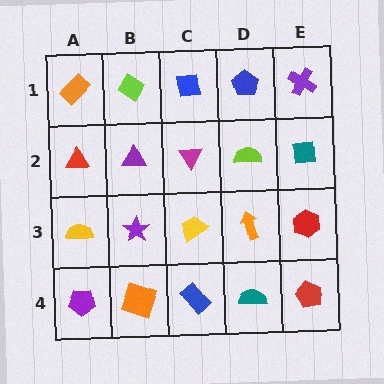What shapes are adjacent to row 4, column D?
An orange arrow (row 3, column D), a blue rectangle (row 4, column C), a red pentagon (row 4, column E).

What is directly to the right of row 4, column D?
A red pentagon.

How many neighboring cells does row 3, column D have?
4.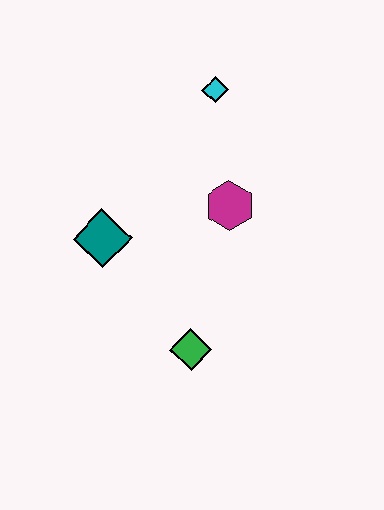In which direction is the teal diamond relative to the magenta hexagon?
The teal diamond is to the left of the magenta hexagon.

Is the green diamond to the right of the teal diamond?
Yes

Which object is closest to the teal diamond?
The magenta hexagon is closest to the teal diamond.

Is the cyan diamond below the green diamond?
No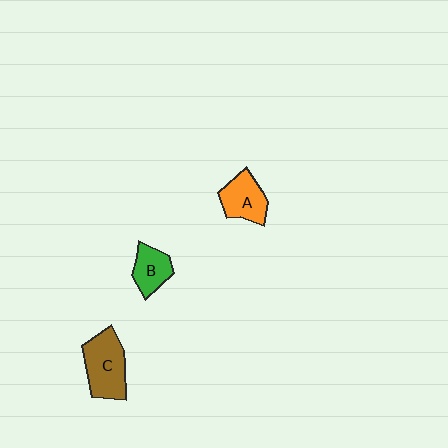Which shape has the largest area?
Shape C (brown).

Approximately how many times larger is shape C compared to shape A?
Approximately 1.4 times.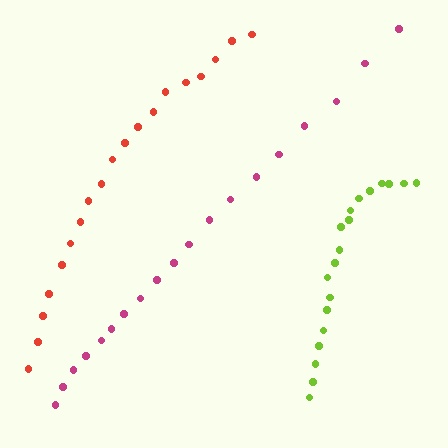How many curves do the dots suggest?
There are 3 distinct paths.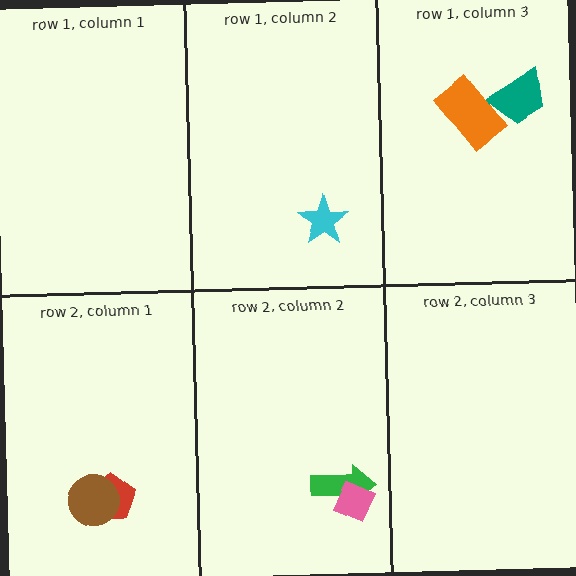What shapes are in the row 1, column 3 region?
The teal trapezoid, the orange rectangle.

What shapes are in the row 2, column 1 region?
The red pentagon, the brown circle.